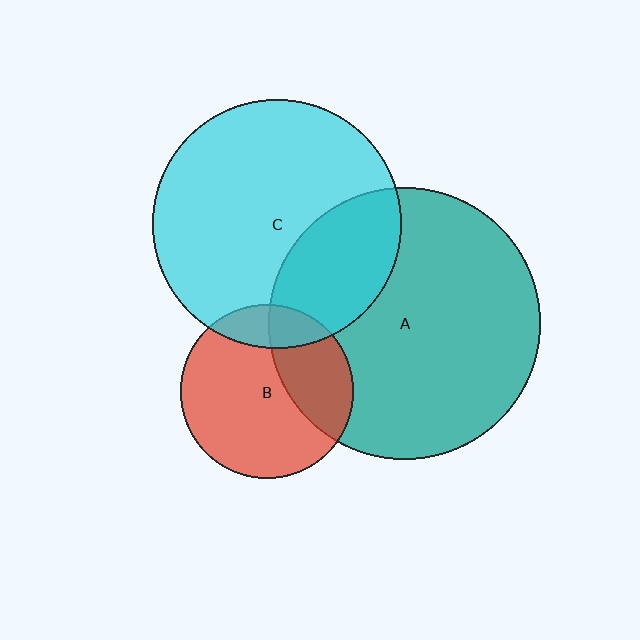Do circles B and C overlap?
Yes.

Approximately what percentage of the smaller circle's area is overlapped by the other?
Approximately 15%.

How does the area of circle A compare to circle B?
Approximately 2.5 times.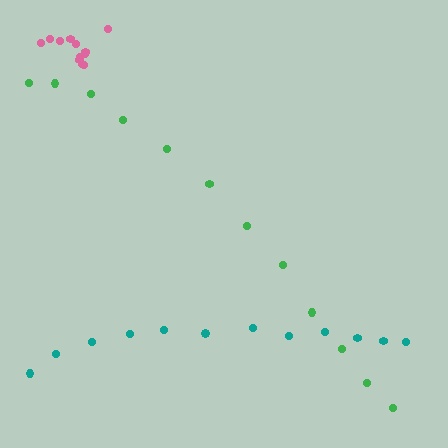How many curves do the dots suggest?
There are 3 distinct paths.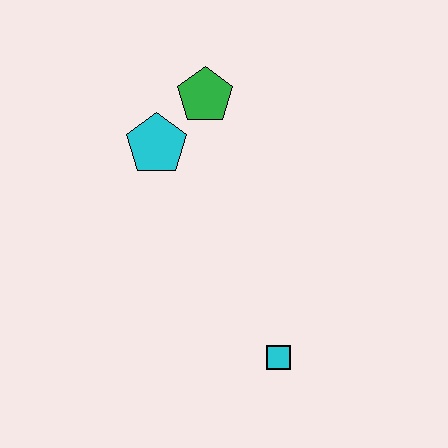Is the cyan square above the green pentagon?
No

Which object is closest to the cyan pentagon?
The green pentagon is closest to the cyan pentagon.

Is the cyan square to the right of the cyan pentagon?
Yes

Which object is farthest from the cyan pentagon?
The cyan square is farthest from the cyan pentagon.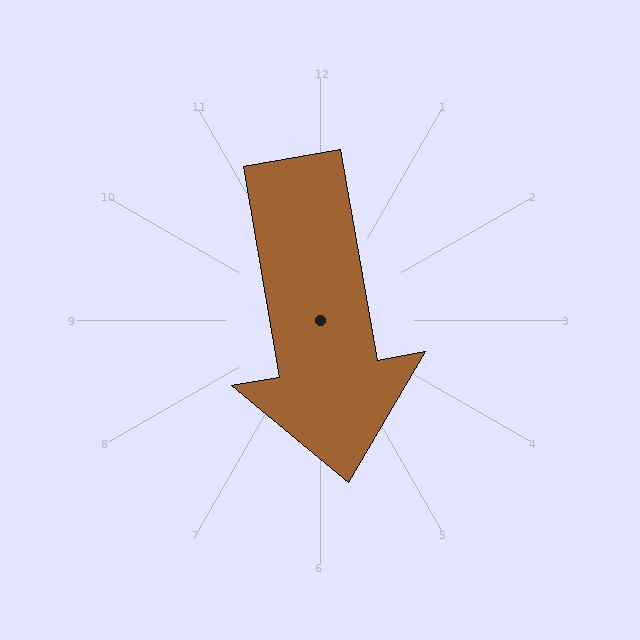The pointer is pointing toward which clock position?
Roughly 6 o'clock.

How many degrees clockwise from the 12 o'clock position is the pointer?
Approximately 170 degrees.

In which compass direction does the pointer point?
South.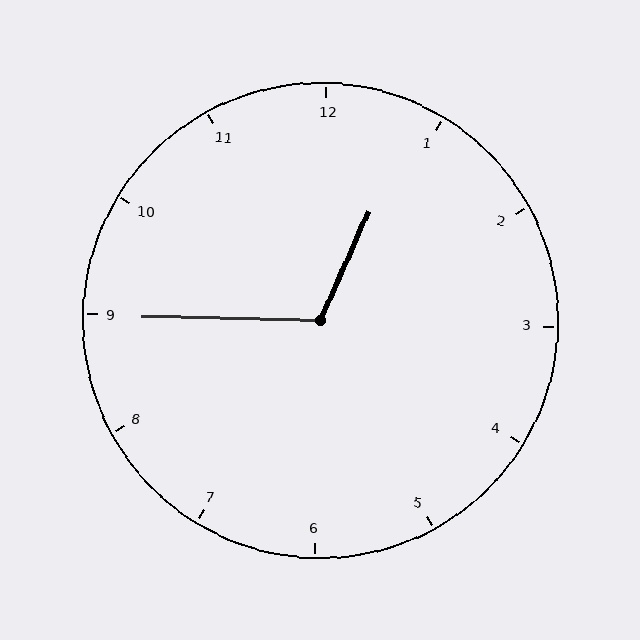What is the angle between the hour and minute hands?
Approximately 112 degrees.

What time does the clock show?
12:45.